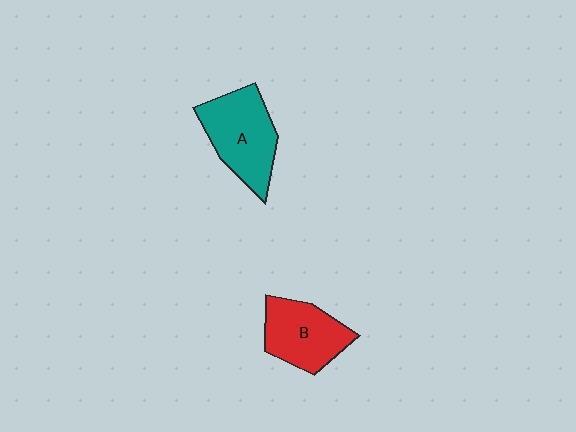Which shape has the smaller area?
Shape B (red).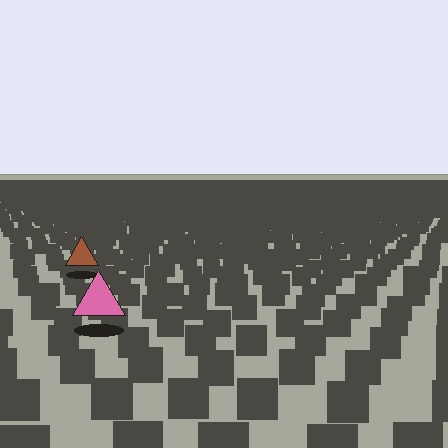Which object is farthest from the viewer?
The brown triangle is farthest from the viewer. It appears smaller and the ground texture around it is denser.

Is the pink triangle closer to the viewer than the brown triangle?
Yes. The pink triangle is closer — you can tell from the texture gradient: the ground texture is coarser near it.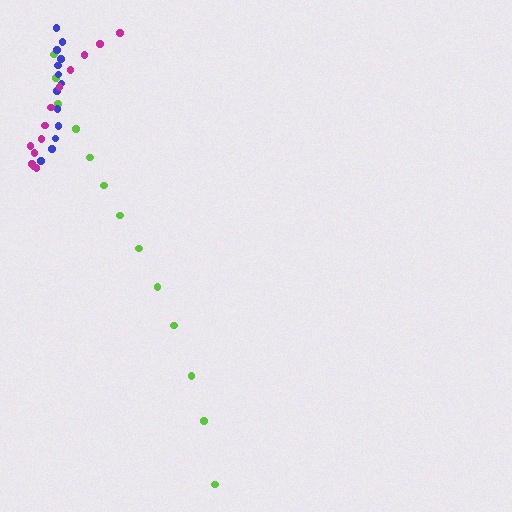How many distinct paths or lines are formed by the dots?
There are 3 distinct paths.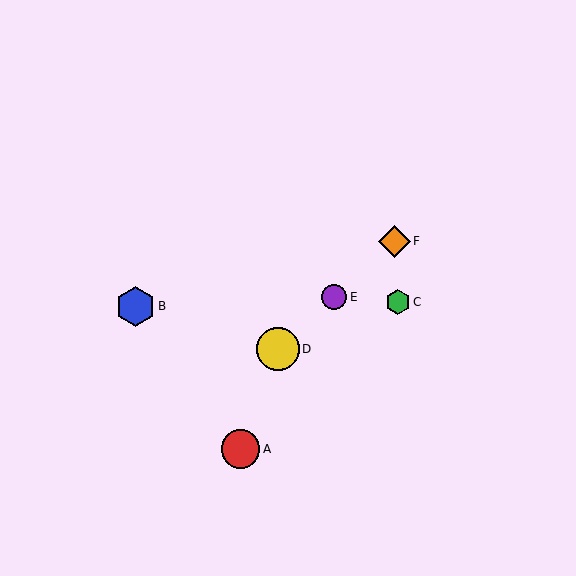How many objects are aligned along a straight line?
3 objects (D, E, F) are aligned along a straight line.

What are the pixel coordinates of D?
Object D is at (278, 349).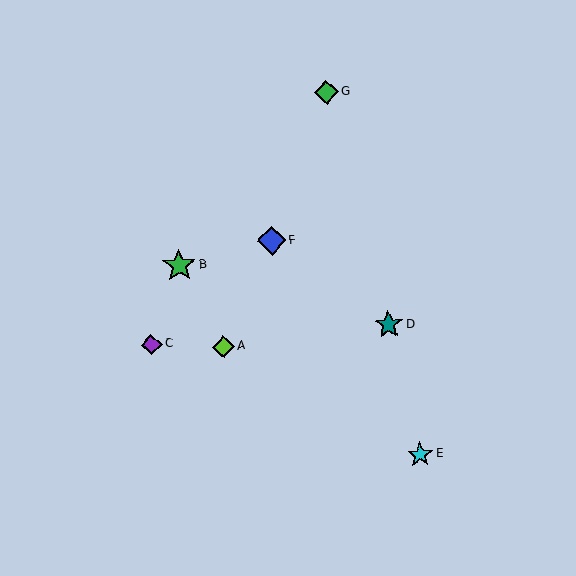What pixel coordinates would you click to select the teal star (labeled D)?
Click at (389, 325) to select the teal star D.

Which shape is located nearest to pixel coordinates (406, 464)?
The cyan star (labeled E) at (420, 455) is nearest to that location.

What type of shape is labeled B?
Shape B is a green star.